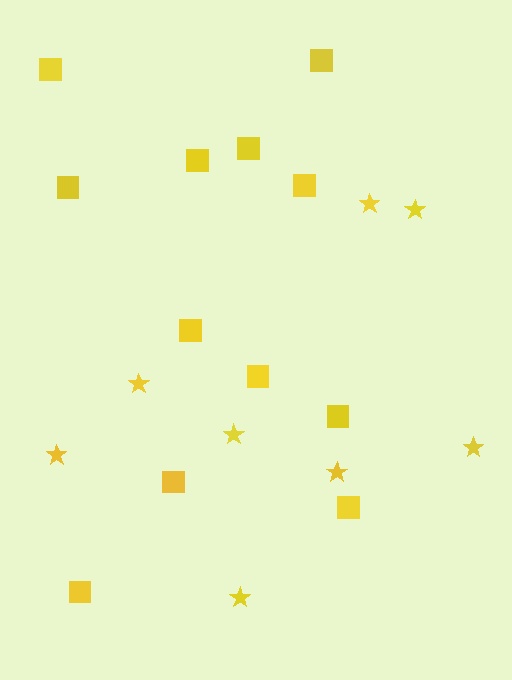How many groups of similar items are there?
There are 2 groups: one group of stars (8) and one group of squares (12).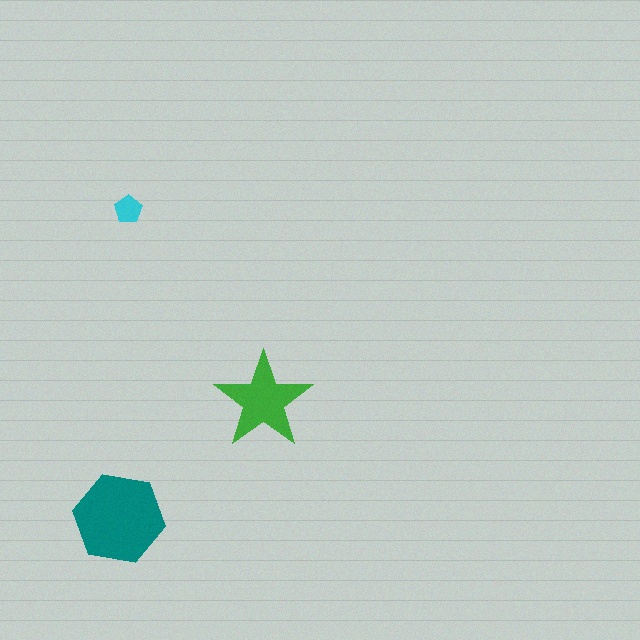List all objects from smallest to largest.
The cyan pentagon, the green star, the teal hexagon.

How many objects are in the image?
There are 3 objects in the image.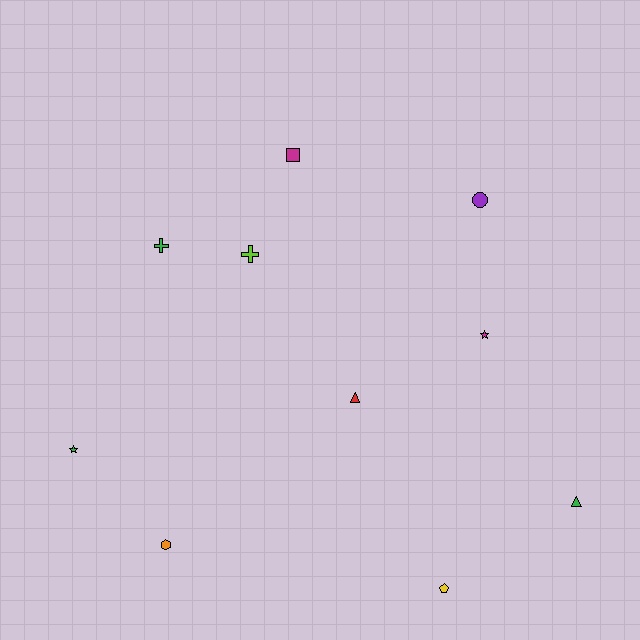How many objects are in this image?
There are 10 objects.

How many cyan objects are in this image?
There are no cyan objects.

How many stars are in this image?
There are 2 stars.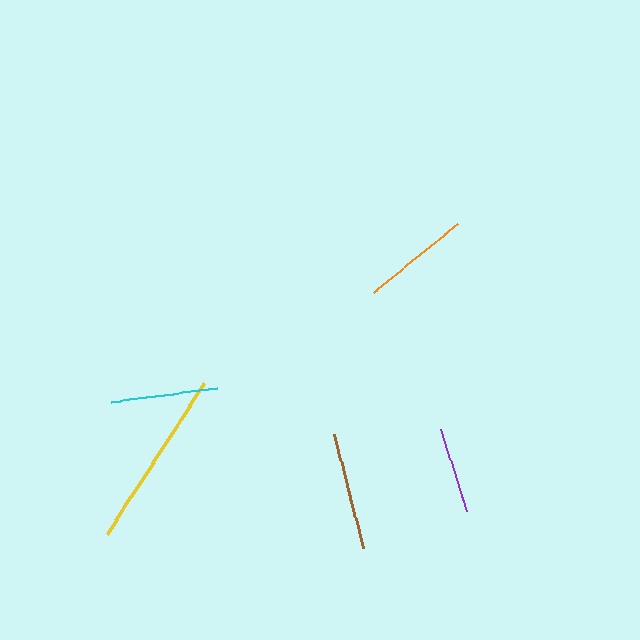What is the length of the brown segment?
The brown segment is approximately 118 pixels long.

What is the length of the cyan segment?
The cyan segment is approximately 107 pixels long.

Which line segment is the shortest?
The purple line is the shortest at approximately 87 pixels.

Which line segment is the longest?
The yellow line is the longest at approximately 180 pixels.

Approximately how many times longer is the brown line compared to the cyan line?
The brown line is approximately 1.1 times the length of the cyan line.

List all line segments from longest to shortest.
From longest to shortest: yellow, brown, orange, cyan, purple.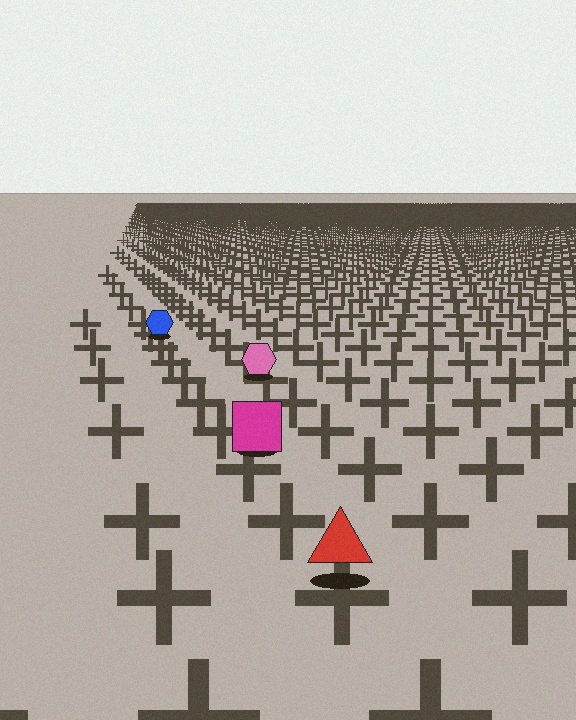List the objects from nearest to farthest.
From nearest to farthest: the red triangle, the magenta square, the pink hexagon, the blue hexagon.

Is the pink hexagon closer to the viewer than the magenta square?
No. The magenta square is closer — you can tell from the texture gradient: the ground texture is coarser near it.